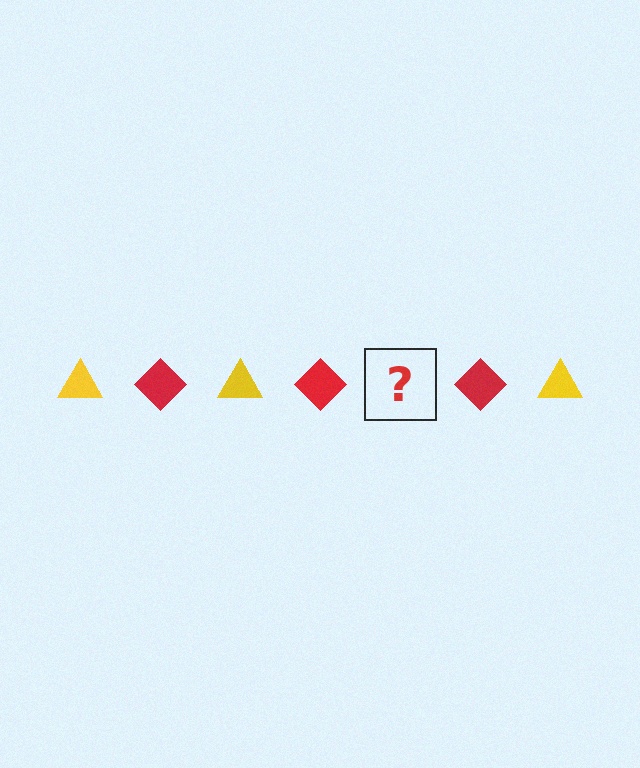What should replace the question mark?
The question mark should be replaced with a yellow triangle.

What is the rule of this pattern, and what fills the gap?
The rule is that the pattern alternates between yellow triangle and red diamond. The gap should be filled with a yellow triangle.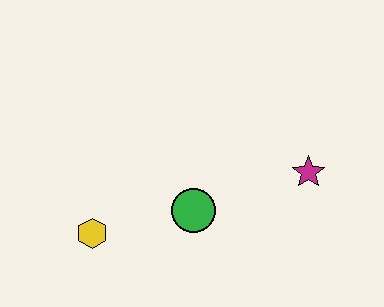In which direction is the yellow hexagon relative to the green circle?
The yellow hexagon is to the left of the green circle.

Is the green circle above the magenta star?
No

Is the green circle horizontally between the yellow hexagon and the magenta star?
Yes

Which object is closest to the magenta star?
The green circle is closest to the magenta star.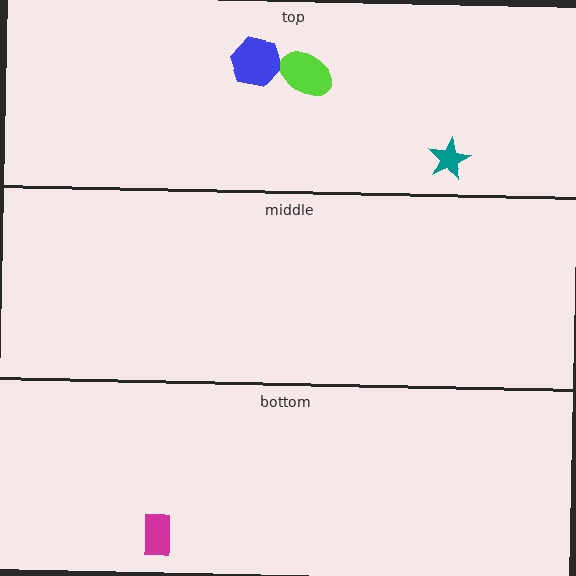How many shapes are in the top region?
3.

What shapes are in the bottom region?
The magenta rectangle.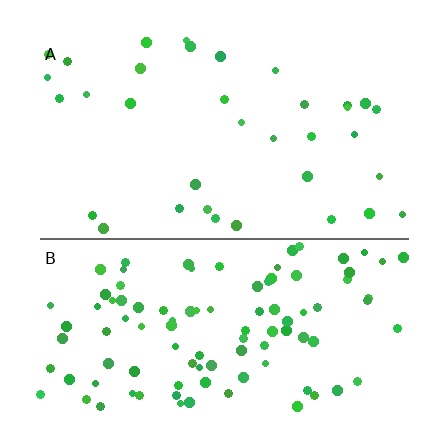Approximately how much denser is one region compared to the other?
Approximately 2.8× — region B over region A.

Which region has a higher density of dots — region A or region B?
B (the bottom).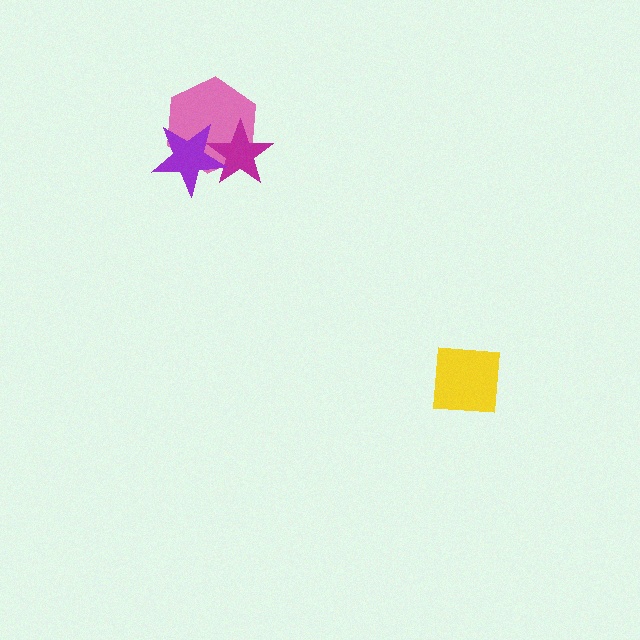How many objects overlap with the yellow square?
0 objects overlap with the yellow square.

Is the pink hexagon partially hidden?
Yes, it is partially covered by another shape.